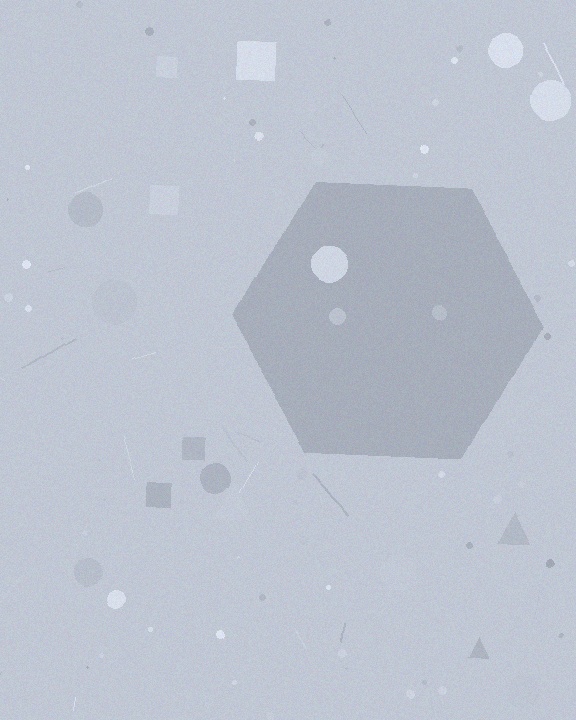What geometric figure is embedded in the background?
A hexagon is embedded in the background.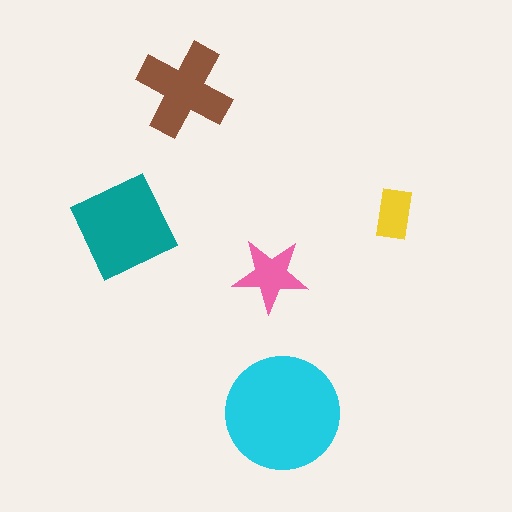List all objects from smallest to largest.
The yellow rectangle, the pink star, the brown cross, the teal diamond, the cyan circle.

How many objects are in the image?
There are 5 objects in the image.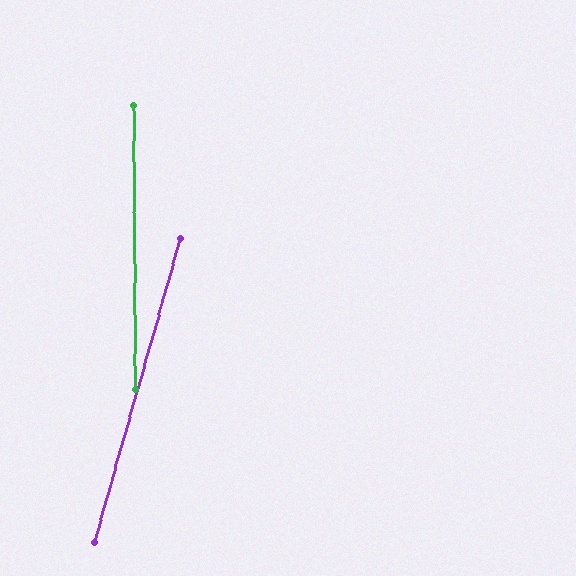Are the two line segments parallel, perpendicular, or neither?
Neither parallel nor perpendicular — they differ by about 16°.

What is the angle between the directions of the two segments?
Approximately 16 degrees.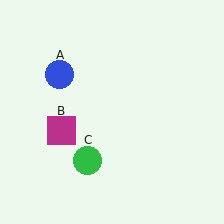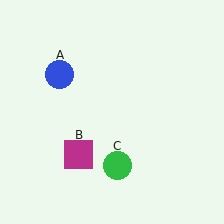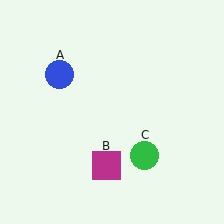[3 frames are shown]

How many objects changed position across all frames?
2 objects changed position: magenta square (object B), green circle (object C).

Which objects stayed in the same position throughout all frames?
Blue circle (object A) remained stationary.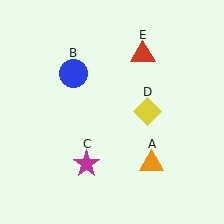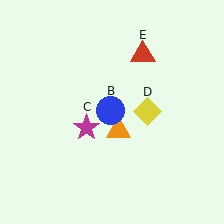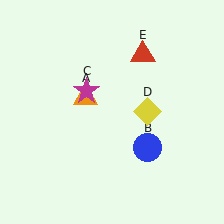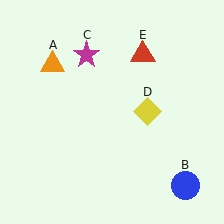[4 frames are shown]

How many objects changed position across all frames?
3 objects changed position: orange triangle (object A), blue circle (object B), magenta star (object C).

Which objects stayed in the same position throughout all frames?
Yellow diamond (object D) and red triangle (object E) remained stationary.